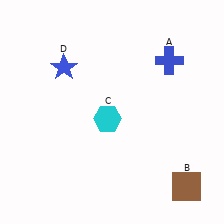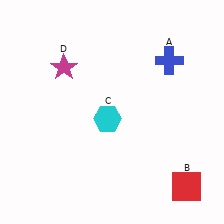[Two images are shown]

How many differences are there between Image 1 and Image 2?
There are 2 differences between the two images.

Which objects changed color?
B changed from brown to red. D changed from blue to magenta.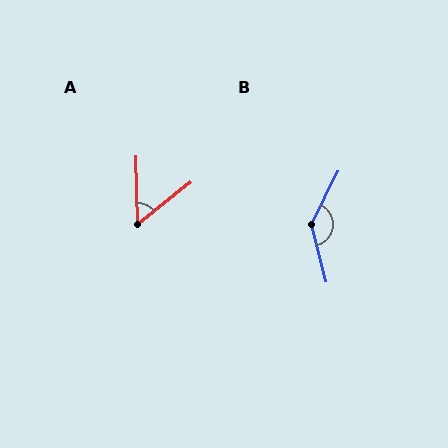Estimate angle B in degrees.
Approximately 140 degrees.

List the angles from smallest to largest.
A (53°), B (140°).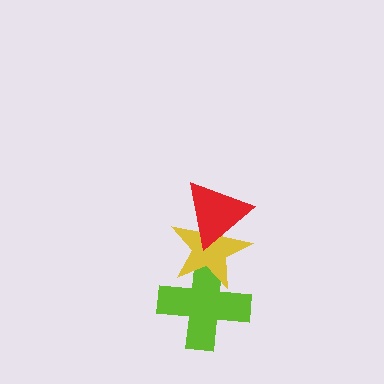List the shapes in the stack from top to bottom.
From top to bottom: the red triangle, the yellow star, the lime cross.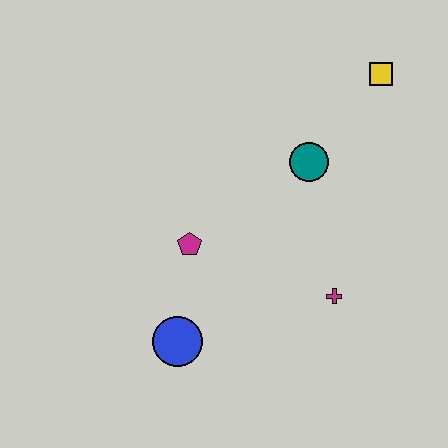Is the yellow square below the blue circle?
No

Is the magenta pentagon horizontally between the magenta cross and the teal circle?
No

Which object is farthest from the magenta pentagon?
The yellow square is farthest from the magenta pentagon.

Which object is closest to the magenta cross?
The teal circle is closest to the magenta cross.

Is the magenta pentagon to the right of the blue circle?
Yes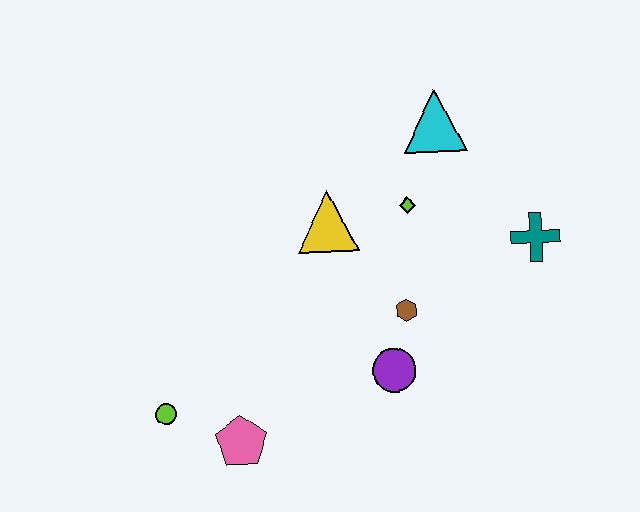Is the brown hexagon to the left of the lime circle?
No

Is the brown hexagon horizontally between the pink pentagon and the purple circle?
No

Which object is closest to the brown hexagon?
The purple circle is closest to the brown hexagon.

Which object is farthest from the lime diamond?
The lime circle is farthest from the lime diamond.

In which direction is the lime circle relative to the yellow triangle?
The lime circle is below the yellow triangle.